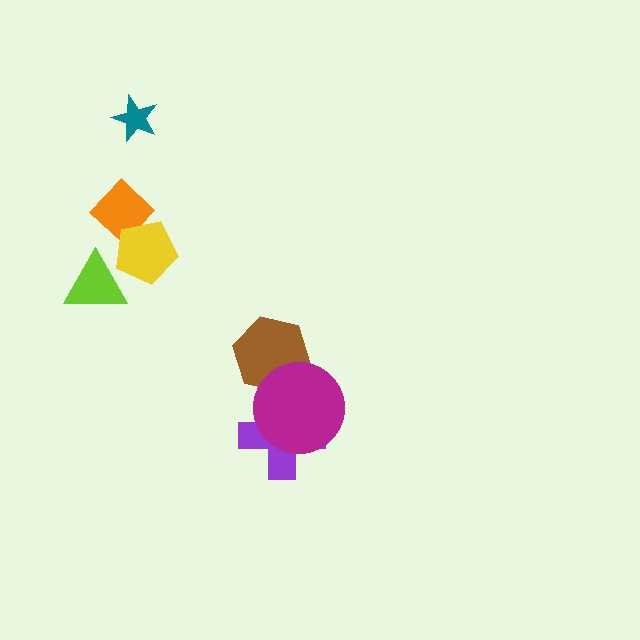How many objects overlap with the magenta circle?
2 objects overlap with the magenta circle.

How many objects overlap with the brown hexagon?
1 object overlaps with the brown hexagon.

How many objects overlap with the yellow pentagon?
2 objects overlap with the yellow pentagon.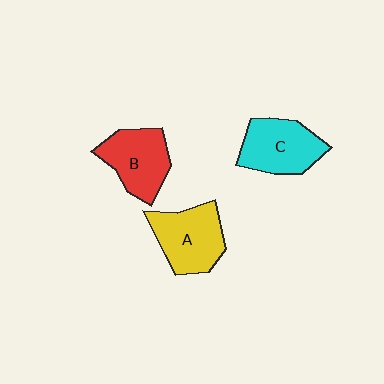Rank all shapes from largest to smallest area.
From largest to smallest: A (yellow), C (cyan), B (red).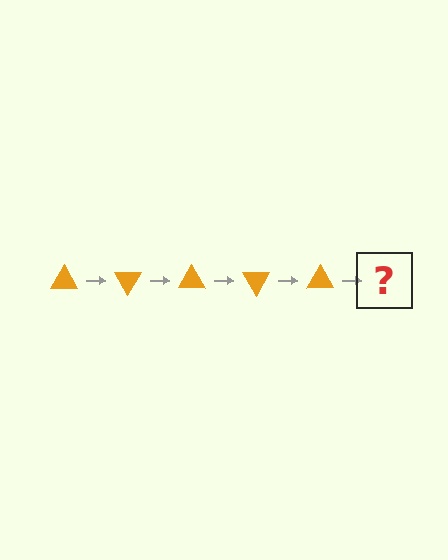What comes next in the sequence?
The next element should be an orange triangle rotated 300 degrees.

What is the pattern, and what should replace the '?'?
The pattern is that the triangle rotates 60 degrees each step. The '?' should be an orange triangle rotated 300 degrees.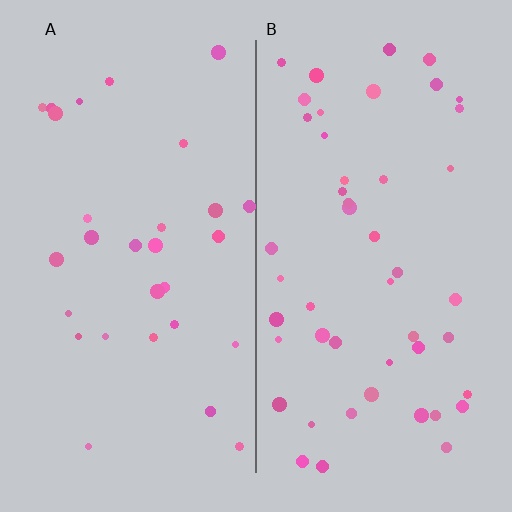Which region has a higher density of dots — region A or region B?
B (the right).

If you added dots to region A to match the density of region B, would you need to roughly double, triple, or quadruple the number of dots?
Approximately double.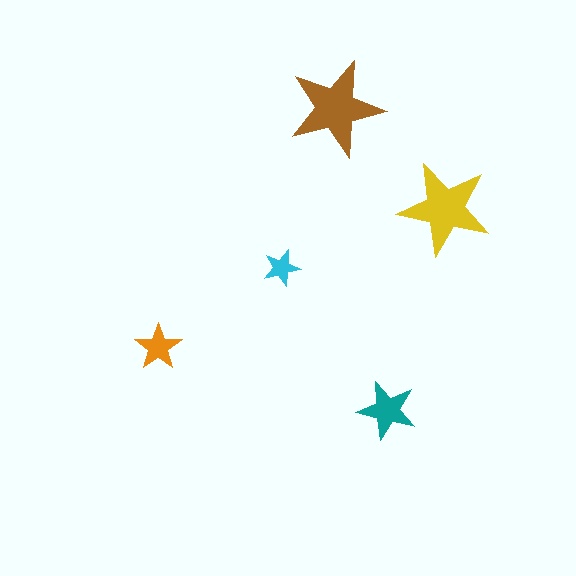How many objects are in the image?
There are 5 objects in the image.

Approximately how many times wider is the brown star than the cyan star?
About 2.5 times wider.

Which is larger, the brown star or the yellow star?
The brown one.